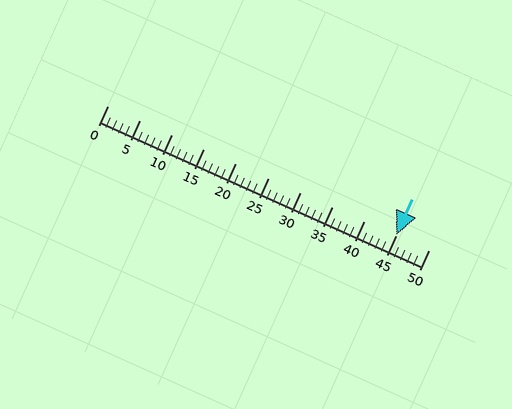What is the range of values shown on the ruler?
The ruler shows values from 0 to 50.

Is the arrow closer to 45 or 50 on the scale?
The arrow is closer to 45.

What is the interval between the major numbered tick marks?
The major tick marks are spaced 5 units apart.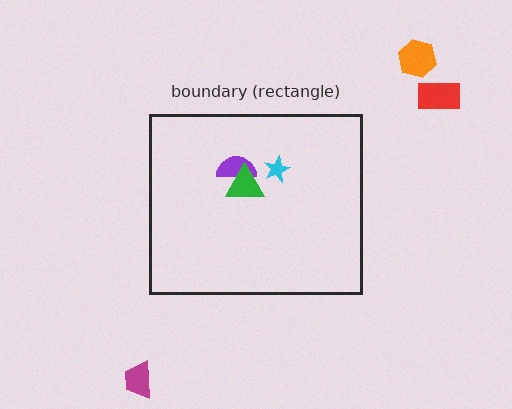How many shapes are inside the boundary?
3 inside, 3 outside.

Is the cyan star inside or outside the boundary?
Inside.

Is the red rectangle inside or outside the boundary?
Outside.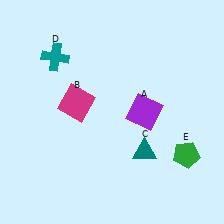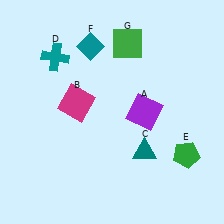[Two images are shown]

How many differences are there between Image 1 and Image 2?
There are 2 differences between the two images.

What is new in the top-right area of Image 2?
A green square (G) was added in the top-right area of Image 2.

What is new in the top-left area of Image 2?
A teal diamond (F) was added in the top-left area of Image 2.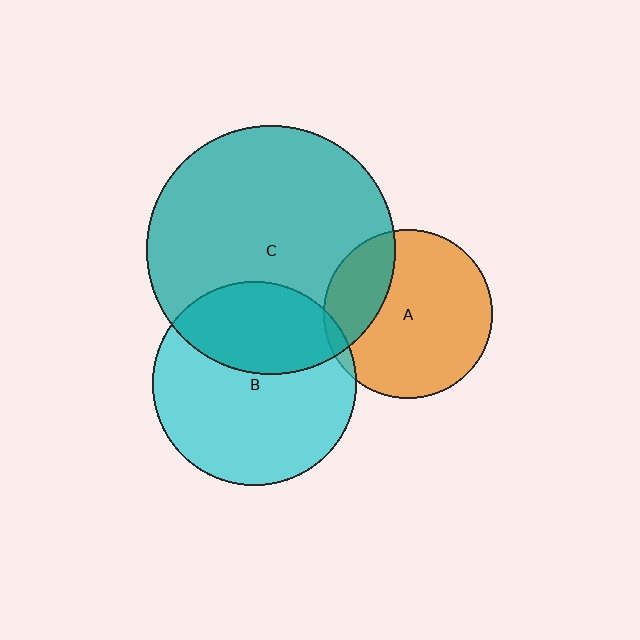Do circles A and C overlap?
Yes.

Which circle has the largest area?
Circle C (teal).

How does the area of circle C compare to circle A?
Approximately 2.2 times.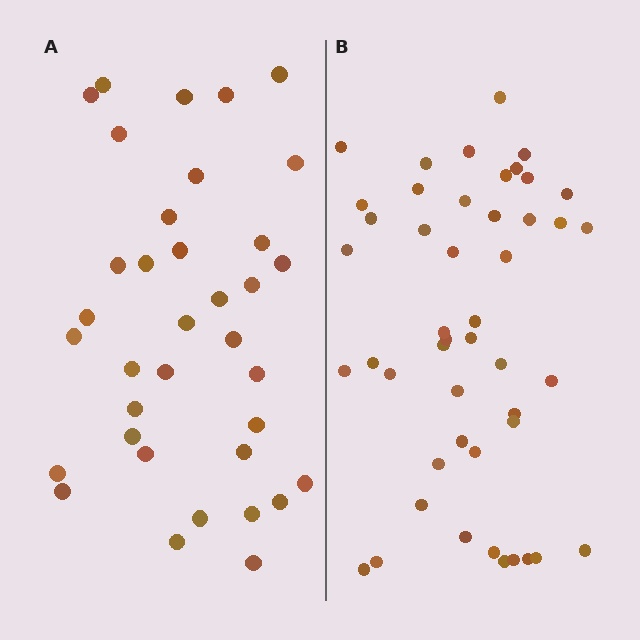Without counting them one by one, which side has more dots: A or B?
Region B (the right region) has more dots.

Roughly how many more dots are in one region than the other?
Region B has roughly 12 or so more dots than region A.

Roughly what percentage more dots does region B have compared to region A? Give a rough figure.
About 30% more.